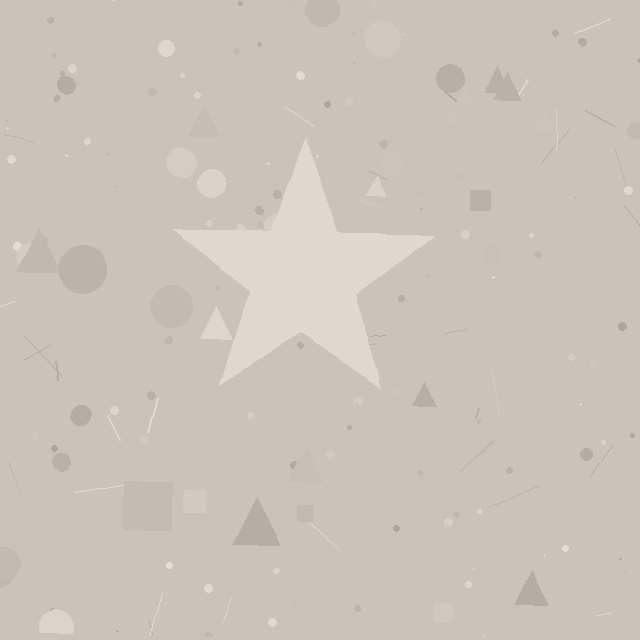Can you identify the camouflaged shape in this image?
The camouflaged shape is a star.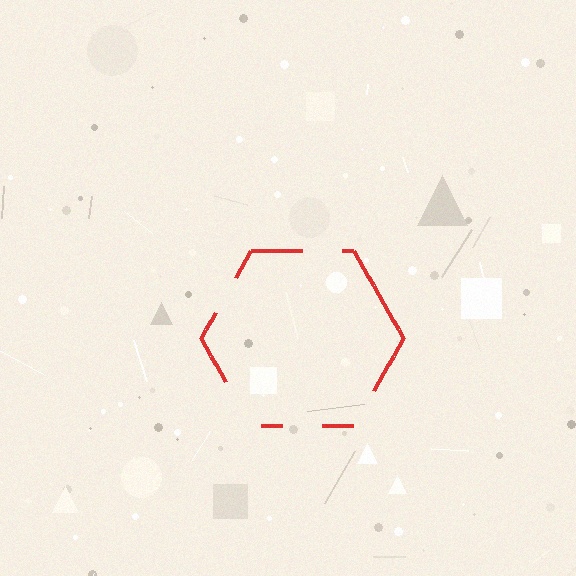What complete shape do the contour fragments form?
The contour fragments form a hexagon.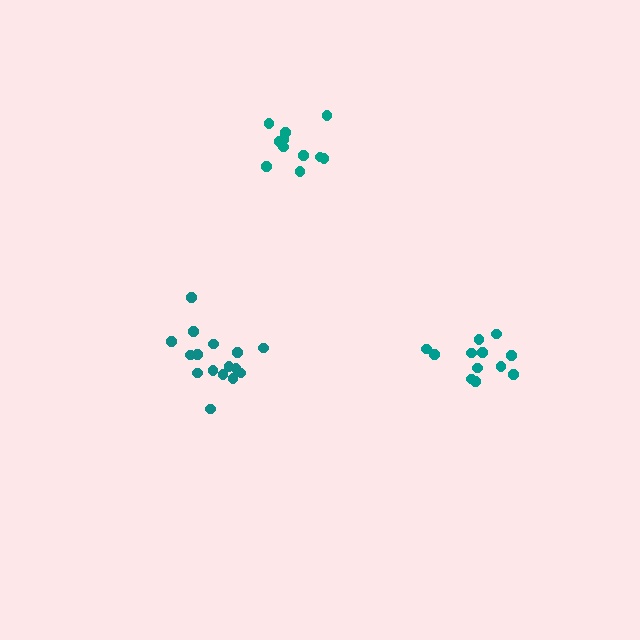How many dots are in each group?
Group 1: 12 dots, Group 2: 16 dots, Group 3: 12 dots (40 total).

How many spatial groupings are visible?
There are 3 spatial groupings.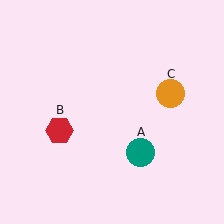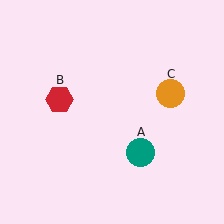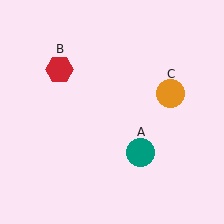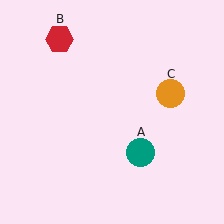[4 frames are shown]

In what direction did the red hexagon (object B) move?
The red hexagon (object B) moved up.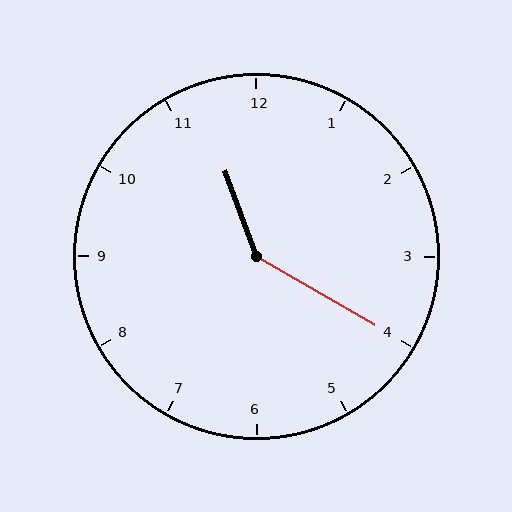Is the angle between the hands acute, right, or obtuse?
It is obtuse.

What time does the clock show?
11:20.